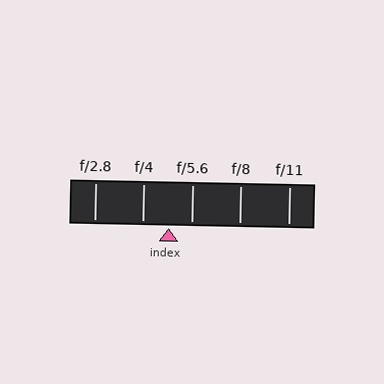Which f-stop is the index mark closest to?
The index mark is closest to f/5.6.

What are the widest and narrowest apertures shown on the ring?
The widest aperture shown is f/2.8 and the narrowest is f/11.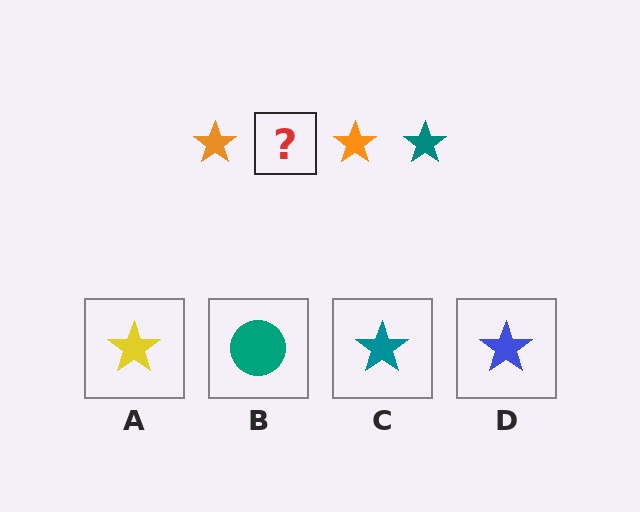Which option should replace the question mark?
Option C.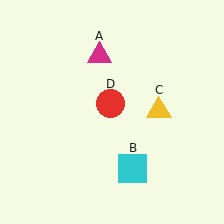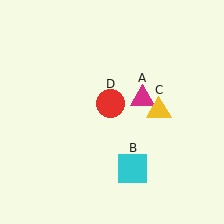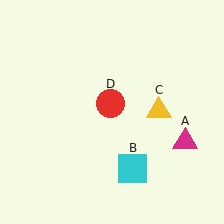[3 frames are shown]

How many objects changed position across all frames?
1 object changed position: magenta triangle (object A).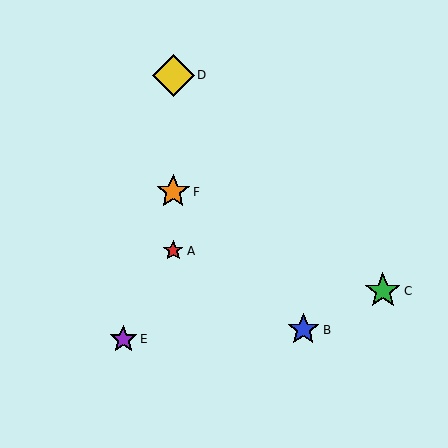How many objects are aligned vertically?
3 objects (A, D, F) are aligned vertically.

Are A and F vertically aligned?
Yes, both are at x≈173.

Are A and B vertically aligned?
No, A is at x≈173 and B is at x≈303.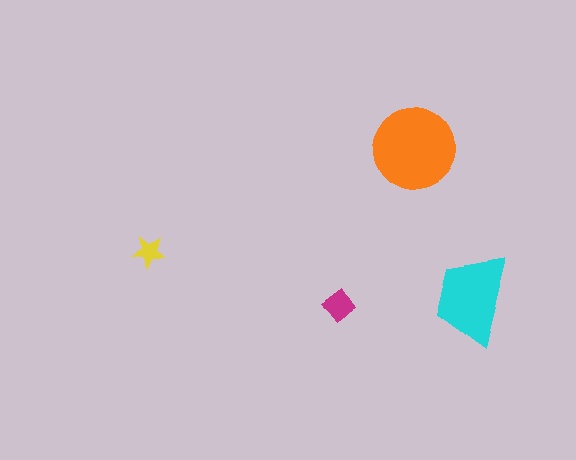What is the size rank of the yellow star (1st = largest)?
4th.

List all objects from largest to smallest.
The orange circle, the cyan trapezoid, the magenta diamond, the yellow star.